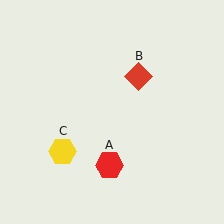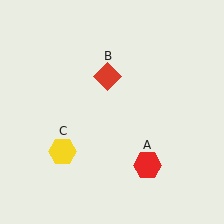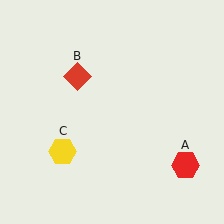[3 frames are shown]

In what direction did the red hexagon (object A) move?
The red hexagon (object A) moved right.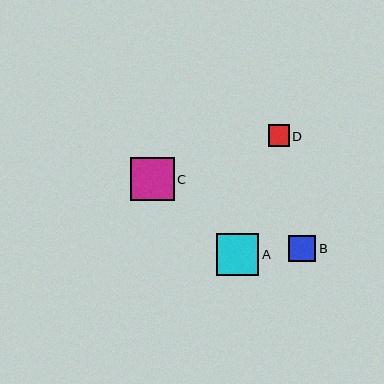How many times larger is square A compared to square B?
Square A is approximately 1.6 times the size of square B.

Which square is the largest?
Square C is the largest with a size of approximately 44 pixels.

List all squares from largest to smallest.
From largest to smallest: C, A, B, D.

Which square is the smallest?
Square D is the smallest with a size of approximately 21 pixels.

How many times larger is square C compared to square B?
Square C is approximately 1.6 times the size of square B.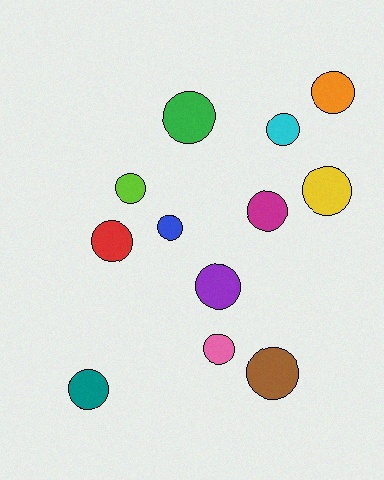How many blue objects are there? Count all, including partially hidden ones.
There is 1 blue object.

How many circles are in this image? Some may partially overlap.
There are 12 circles.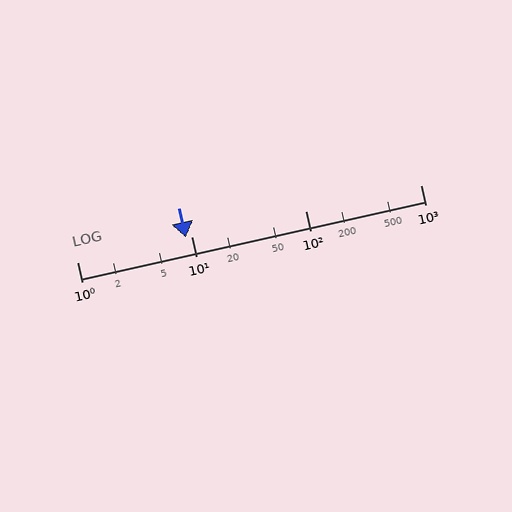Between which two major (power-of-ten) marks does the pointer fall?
The pointer is between 1 and 10.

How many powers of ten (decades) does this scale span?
The scale spans 3 decades, from 1 to 1000.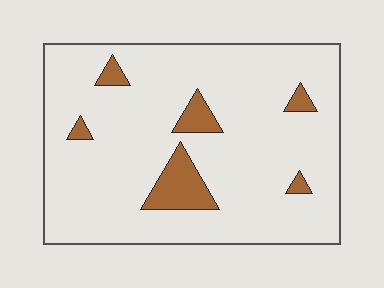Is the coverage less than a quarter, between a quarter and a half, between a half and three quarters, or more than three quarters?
Less than a quarter.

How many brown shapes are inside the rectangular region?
6.